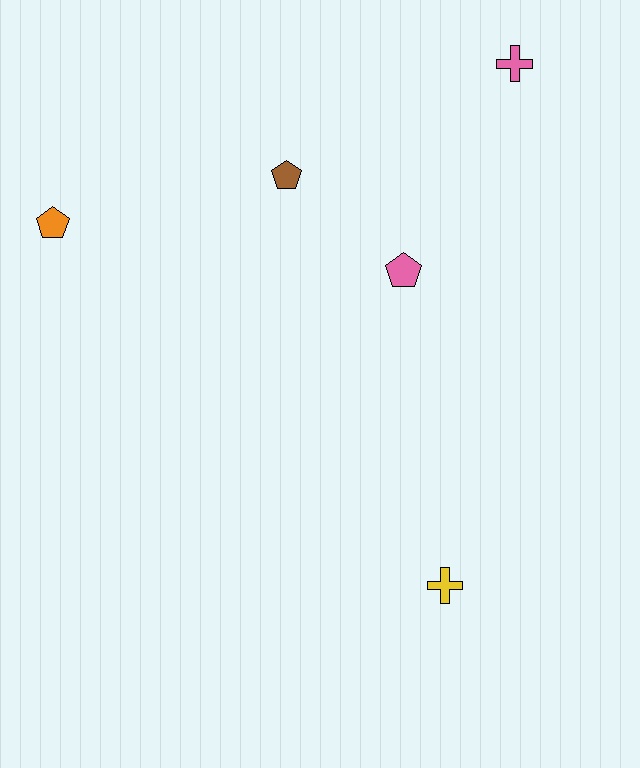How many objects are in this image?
There are 5 objects.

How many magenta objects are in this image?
There are no magenta objects.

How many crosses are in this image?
There are 2 crosses.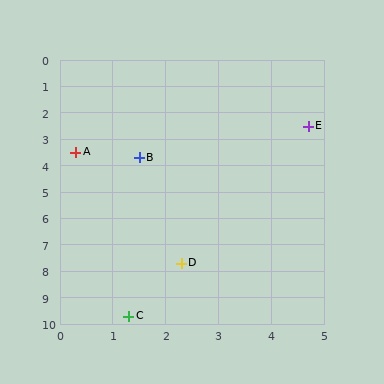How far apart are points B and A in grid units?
Points B and A are about 1.2 grid units apart.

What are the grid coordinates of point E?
Point E is at approximately (4.7, 2.5).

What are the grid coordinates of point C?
Point C is at approximately (1.3, 9.7).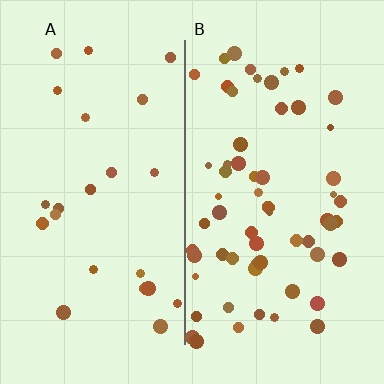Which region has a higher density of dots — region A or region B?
B (the right).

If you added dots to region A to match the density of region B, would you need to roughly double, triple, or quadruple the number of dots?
Approximately triple.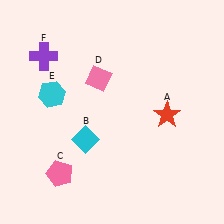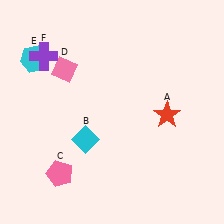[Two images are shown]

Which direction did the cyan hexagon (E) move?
The cyan hexagon (E) moved up.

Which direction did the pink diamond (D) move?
The pink diamond (D) moved left.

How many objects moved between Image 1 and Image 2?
2 objects moved between the two images.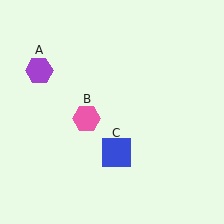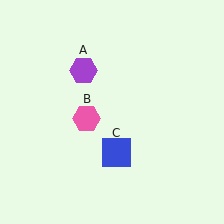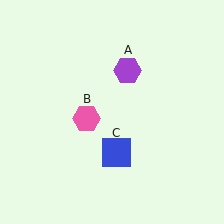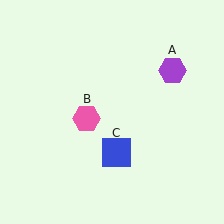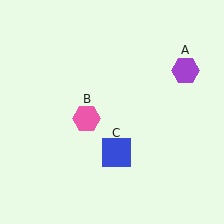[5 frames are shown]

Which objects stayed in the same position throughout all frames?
Pink hexagon (object B) and blue square (object C) remained stationary.